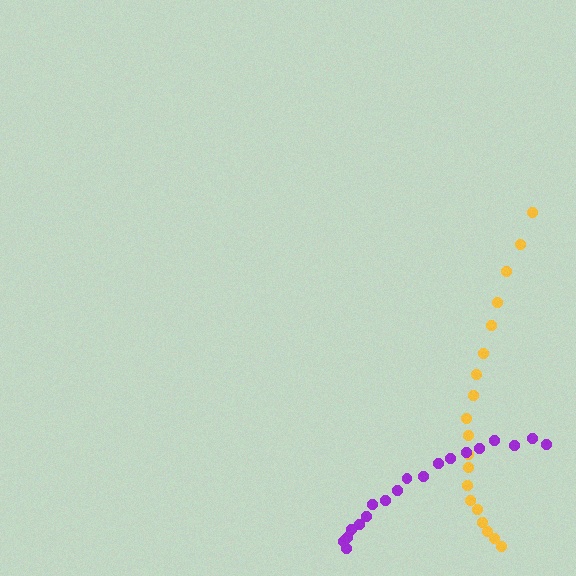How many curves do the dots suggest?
There are 2 distinct paths.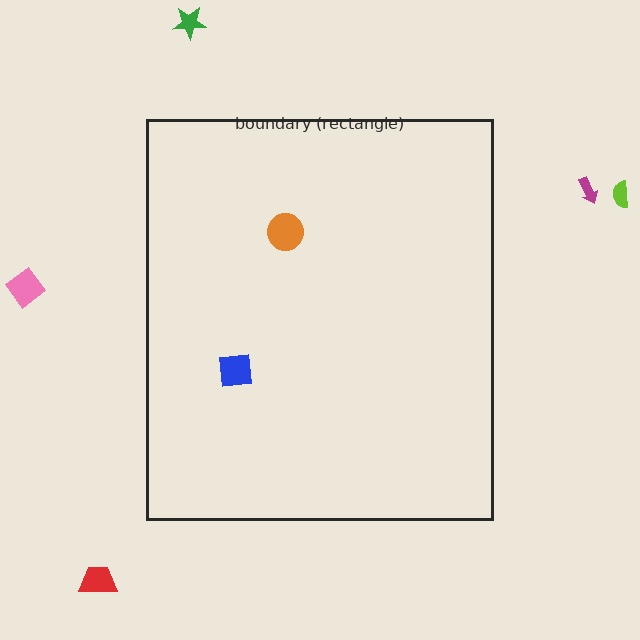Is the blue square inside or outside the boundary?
Inside.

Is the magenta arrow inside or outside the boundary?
Outside.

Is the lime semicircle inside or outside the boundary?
Outside.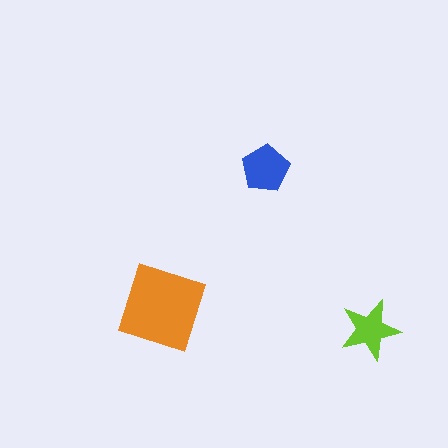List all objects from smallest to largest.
The lime star, the blue pentagon, the orange square.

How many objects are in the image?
There are 3 objects in the image.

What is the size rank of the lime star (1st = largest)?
3rd.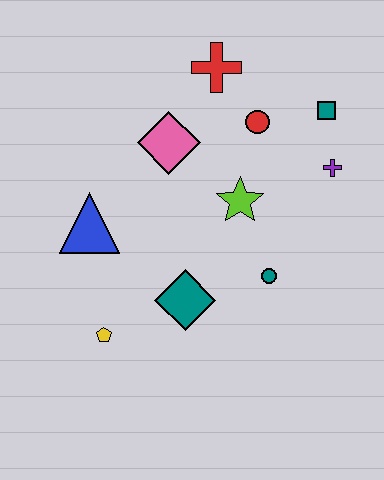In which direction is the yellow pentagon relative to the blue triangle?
The yellow pentagon is below the blue triangle.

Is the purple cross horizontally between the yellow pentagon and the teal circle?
No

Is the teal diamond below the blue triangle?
Yes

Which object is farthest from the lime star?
The yellow pentagon is farthest from the lime star.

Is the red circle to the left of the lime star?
No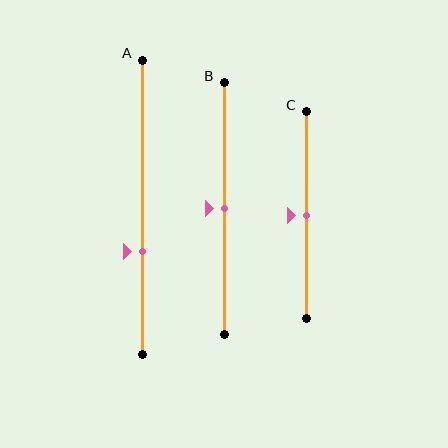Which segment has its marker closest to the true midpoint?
Segment B has its marker closest to the true midpoint.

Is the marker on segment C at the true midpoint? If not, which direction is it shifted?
Yes, the marker on segment C is at the true midpoint.